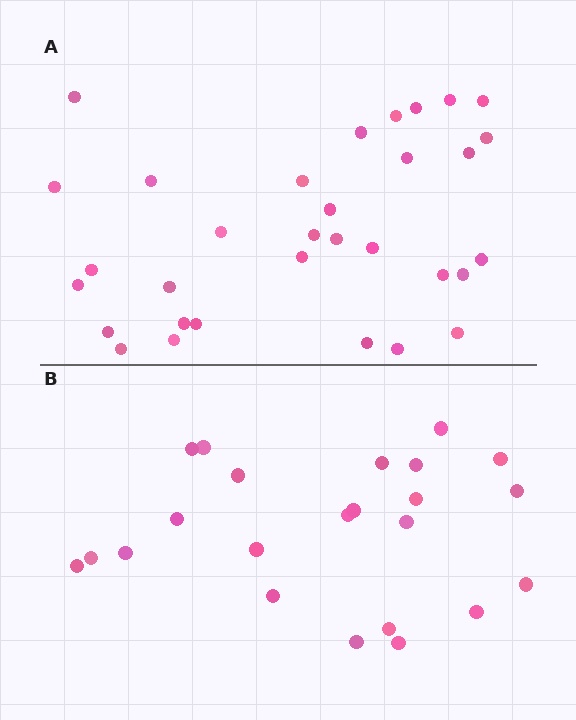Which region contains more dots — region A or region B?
Region A (the top region) has more dots.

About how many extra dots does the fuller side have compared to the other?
Region A has roughly 8 or so more dots than region B.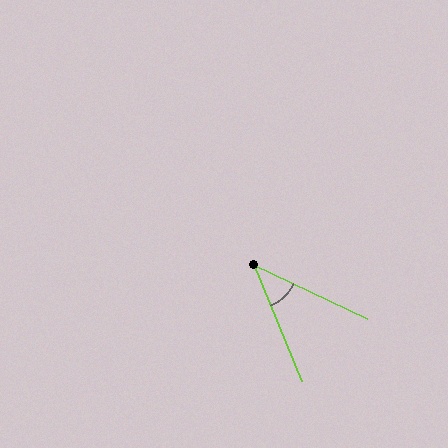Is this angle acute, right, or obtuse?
It is acute.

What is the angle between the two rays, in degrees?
Approximately 42 degrees.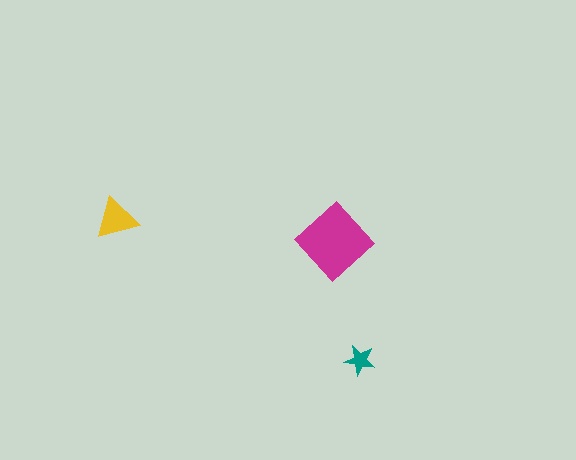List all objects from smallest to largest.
The teal star, the yellow triangle, the magenta diamond.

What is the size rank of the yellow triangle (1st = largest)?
2nd.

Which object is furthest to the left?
The yellow triangle is leftmost.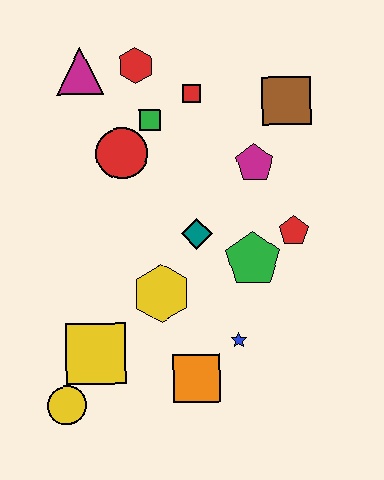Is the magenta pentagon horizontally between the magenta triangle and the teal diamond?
No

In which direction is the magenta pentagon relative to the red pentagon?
The magenta pentagon is above the red pentagon.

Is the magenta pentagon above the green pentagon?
Yes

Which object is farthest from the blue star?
The magenta triangle is farthest from the blue star.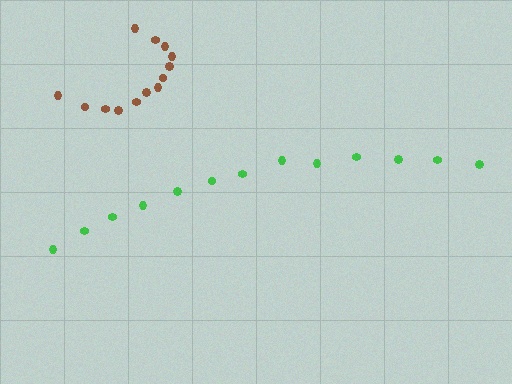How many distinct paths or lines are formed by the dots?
There are 2 distinct paths.